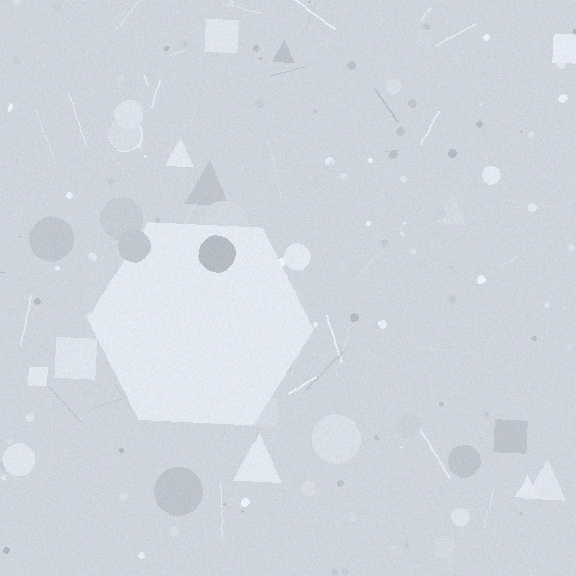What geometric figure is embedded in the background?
A hexagon is embedded in the background.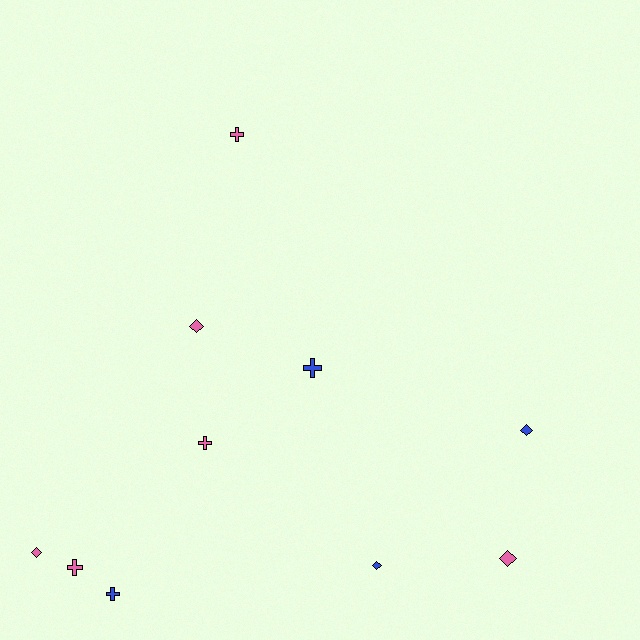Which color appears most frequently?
Pink, with 6 objects.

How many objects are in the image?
There are 10 objects.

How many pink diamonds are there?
There are 3 pink diamonds.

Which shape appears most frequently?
Cross, with 5 objects.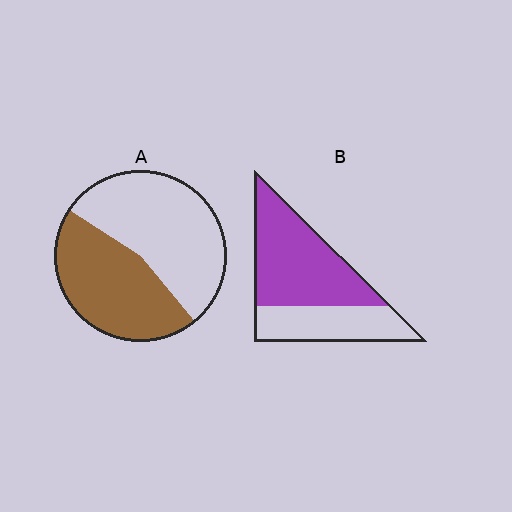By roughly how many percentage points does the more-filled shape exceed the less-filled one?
By roughly 15 percentage points (B over A).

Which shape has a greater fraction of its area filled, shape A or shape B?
Shape B.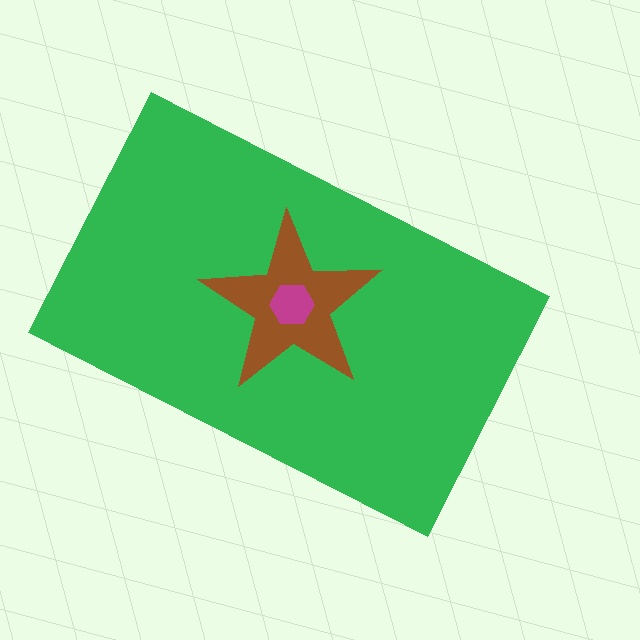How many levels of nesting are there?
3.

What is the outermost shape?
The green rectangle.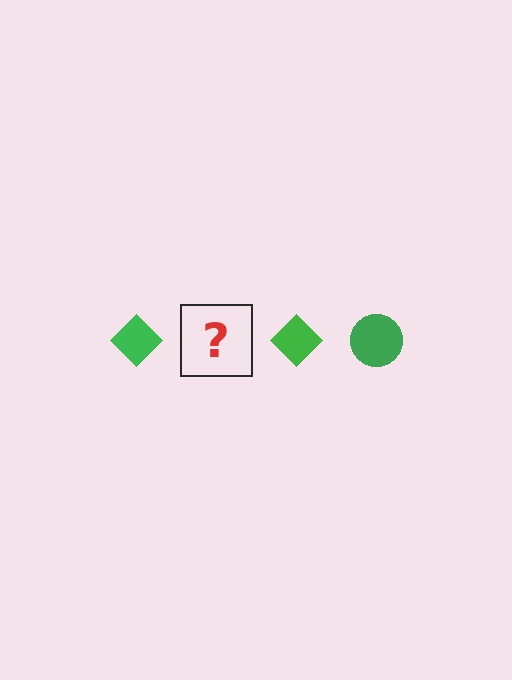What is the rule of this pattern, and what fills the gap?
The rule is that the pattern cycles through diamond, circle shapes in green. The gap should be filled with a green circle.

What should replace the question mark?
The question mark should be replaced with a green circle.